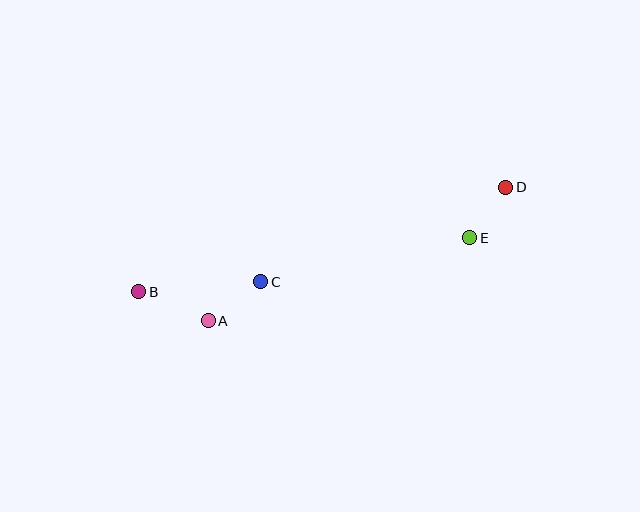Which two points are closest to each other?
Points D and E are closest to each other.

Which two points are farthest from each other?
Points B and D are farthest from each other.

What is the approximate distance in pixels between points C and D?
The distance between C and D is approximately 263 pixels.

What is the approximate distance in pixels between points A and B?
The distance between A and B is approximately 76 pixels.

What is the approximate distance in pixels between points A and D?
The distance between A and D is approximately 326 pixels.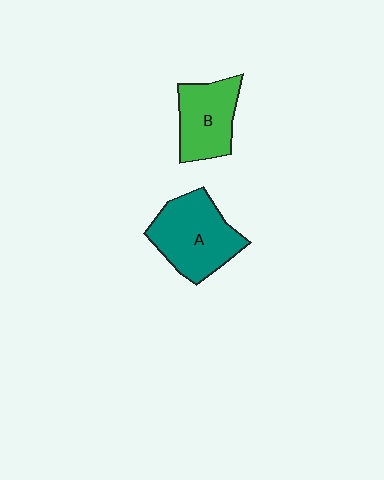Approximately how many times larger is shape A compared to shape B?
Approximately 1.3 times.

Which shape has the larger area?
Shape A (teal).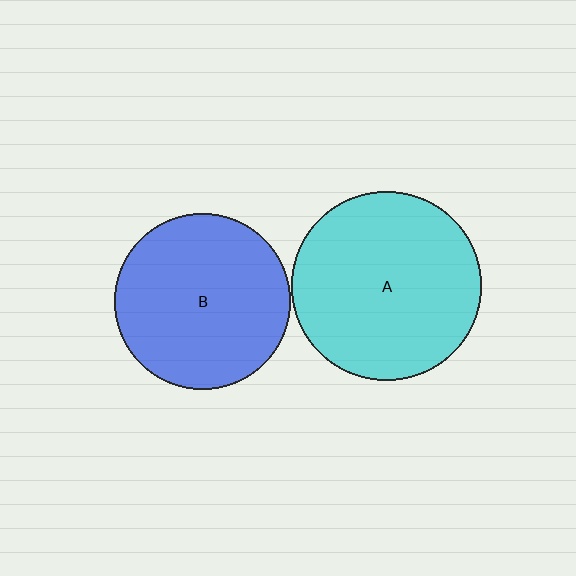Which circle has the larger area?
Circle A (cyan).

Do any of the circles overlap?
No, none of the circles overlap.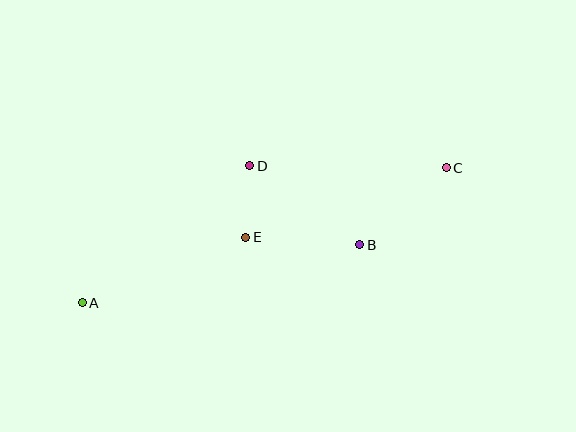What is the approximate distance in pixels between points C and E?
The distance between C and E is approximately 212 pixels.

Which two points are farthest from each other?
Points A and C are farthest from each other.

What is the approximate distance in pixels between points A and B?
The distance between A and B is approximately 283 pixels.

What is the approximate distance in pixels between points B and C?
The distance between B and C is approximately 116 pixels.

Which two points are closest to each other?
Points D and E are closest to each other.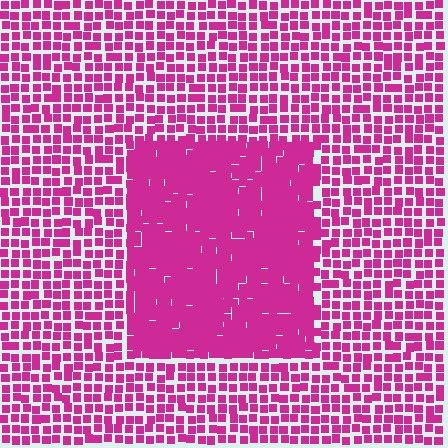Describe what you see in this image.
The image contains small magenta elements arranged at two different densities. A rectangle-shaped region is visible where the elements are more densely packed than the surrounding area.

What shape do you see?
I see a rectangle.